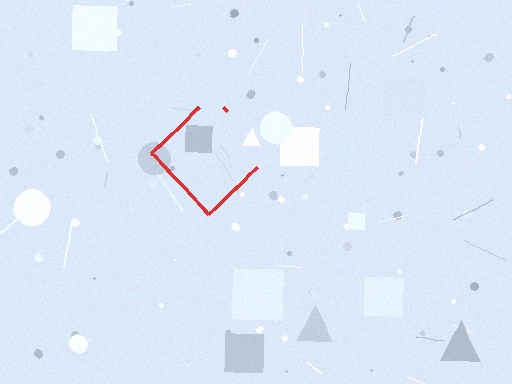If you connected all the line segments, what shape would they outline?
They would outline a diamond.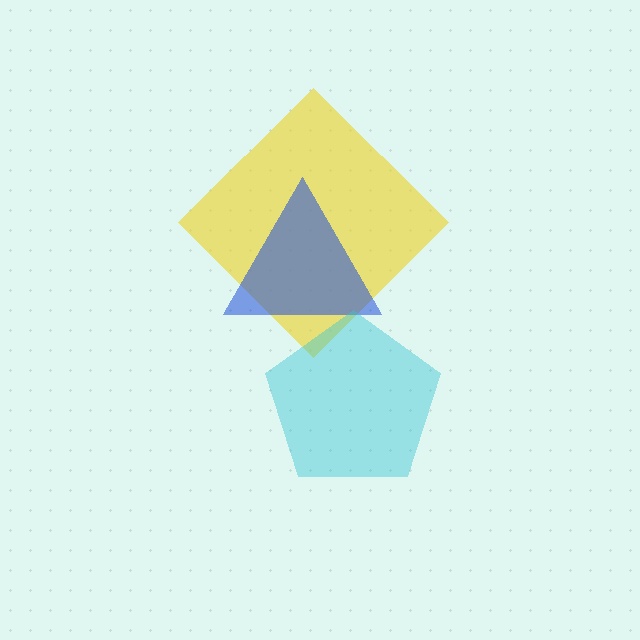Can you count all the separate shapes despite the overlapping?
Yes, there are 3 separate shapes.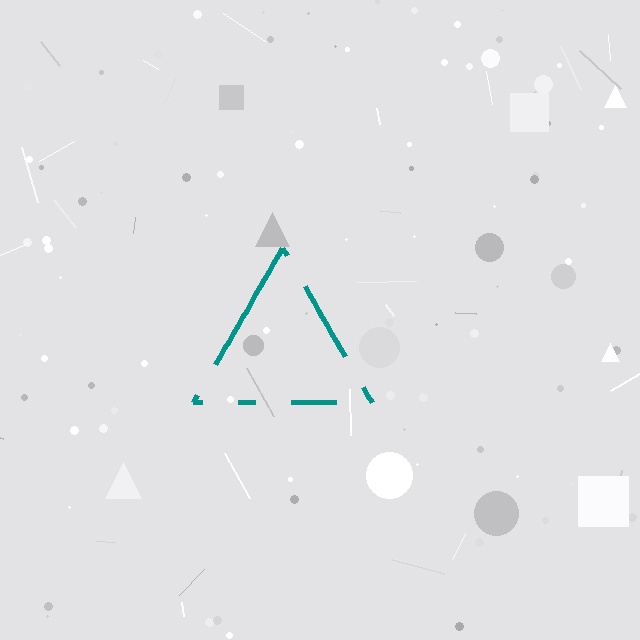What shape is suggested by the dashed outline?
The dashed outline suggests a triangle.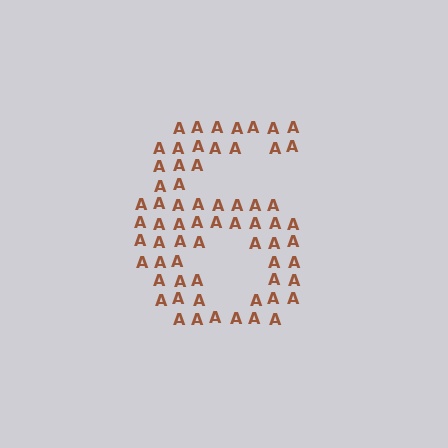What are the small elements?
The small elements are letter A's.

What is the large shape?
The large shape is the digit 6.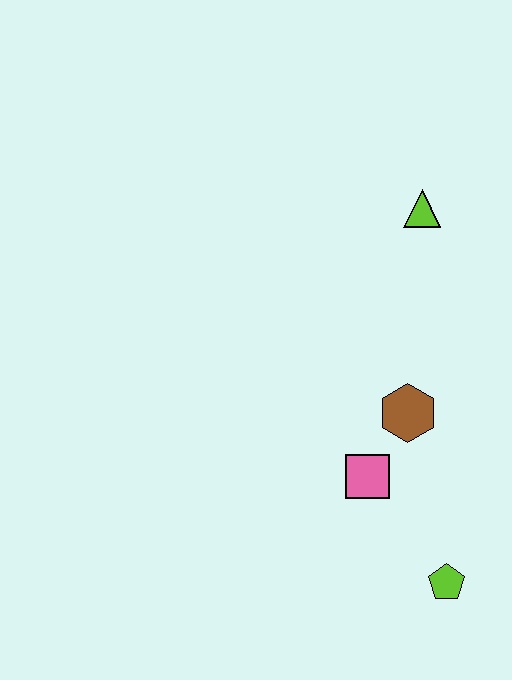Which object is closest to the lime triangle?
The brown hexagon is closest to the lime triangle.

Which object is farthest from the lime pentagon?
The lime triangle is farthest from the lime pentagon.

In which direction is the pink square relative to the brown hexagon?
The pink square is below the brown hexagon.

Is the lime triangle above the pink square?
Yes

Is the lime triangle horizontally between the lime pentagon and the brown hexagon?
Yes